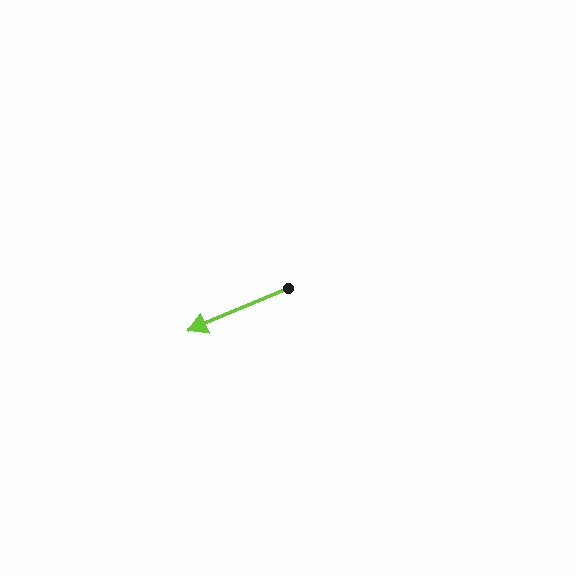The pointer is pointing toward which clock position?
Roughly 8 o'clock.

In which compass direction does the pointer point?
Southwest.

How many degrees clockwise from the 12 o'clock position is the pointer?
Approximately 247 degrees.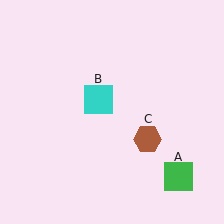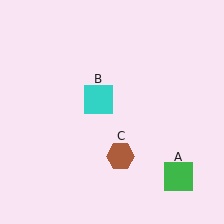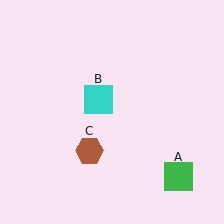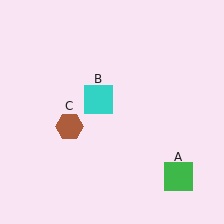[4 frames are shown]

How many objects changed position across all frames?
1 object changed position: brown hexagon (object C).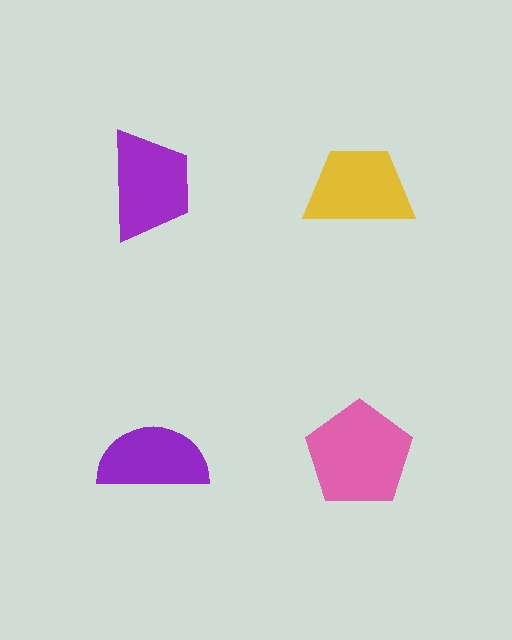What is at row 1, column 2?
A yellow trapezoid.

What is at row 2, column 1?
A purple semicircle.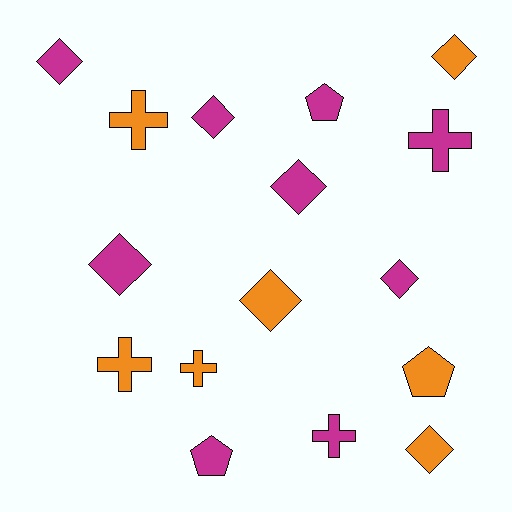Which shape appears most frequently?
Diamond, with 8 objects.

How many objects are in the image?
There are 16 objects.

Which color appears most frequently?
Magenta, with 9 objects.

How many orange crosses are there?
There are 3 orange crosses.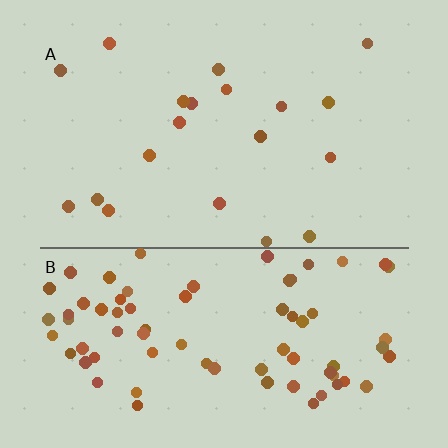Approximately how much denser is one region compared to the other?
Approximately 3.9× — region B over region A.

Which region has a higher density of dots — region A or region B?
B (the bottom).